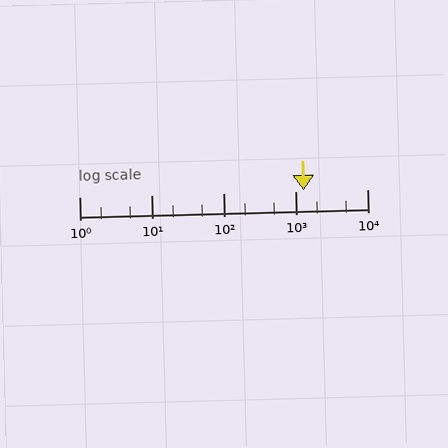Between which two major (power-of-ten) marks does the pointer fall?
The pointer is between 1000 and 10000.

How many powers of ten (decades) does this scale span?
The scale spans 4 decades, from 1 to 10000.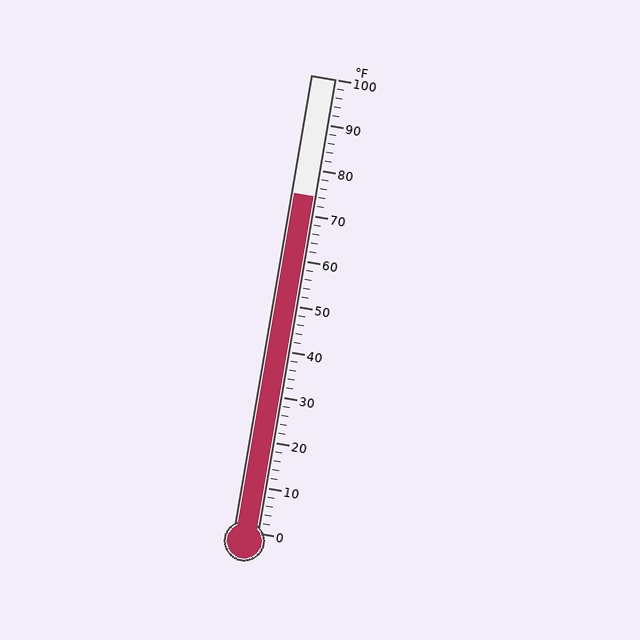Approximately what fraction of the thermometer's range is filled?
The thermometer is filled to approximately 75% of its range.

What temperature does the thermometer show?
The thermometer shows approximately 74°F.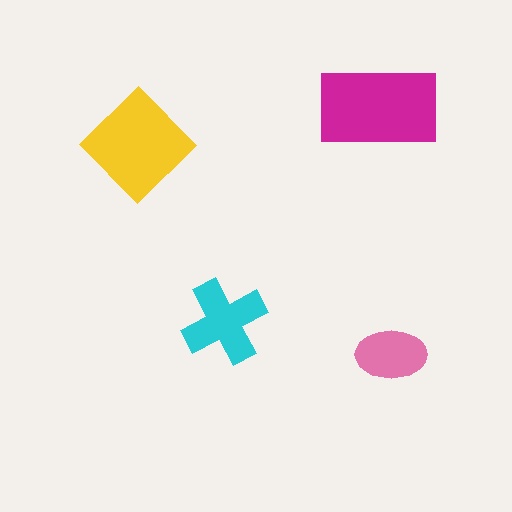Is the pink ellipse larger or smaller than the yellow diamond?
Smaller.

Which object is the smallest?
The pink ellipse.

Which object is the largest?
The magenta rectangle.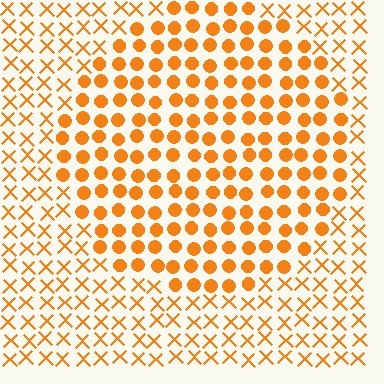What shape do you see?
I see a circle.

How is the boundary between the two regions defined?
The boundary is defined by a change in element shape: circles inside vs. X marks outside. All elements share the same color and spacing.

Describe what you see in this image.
The image is filled with small orange elements arranged in a uniform grid. A circle-shaped region contains circles, while the surrounding area contains X marks. The boundary is defined purely by the change in element shape.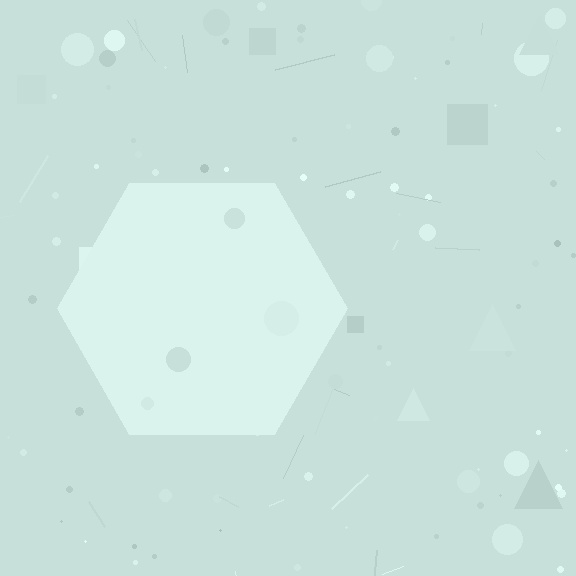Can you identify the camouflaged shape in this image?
The camouflaged shape is a hexagon.